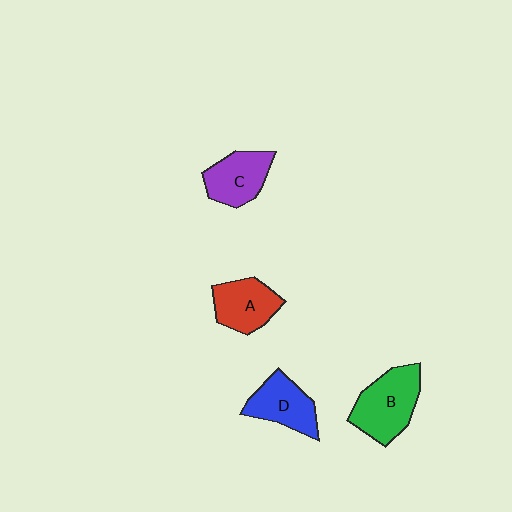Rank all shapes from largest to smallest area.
From largest to smallest: B (green), D (blue), C (purple), A (red).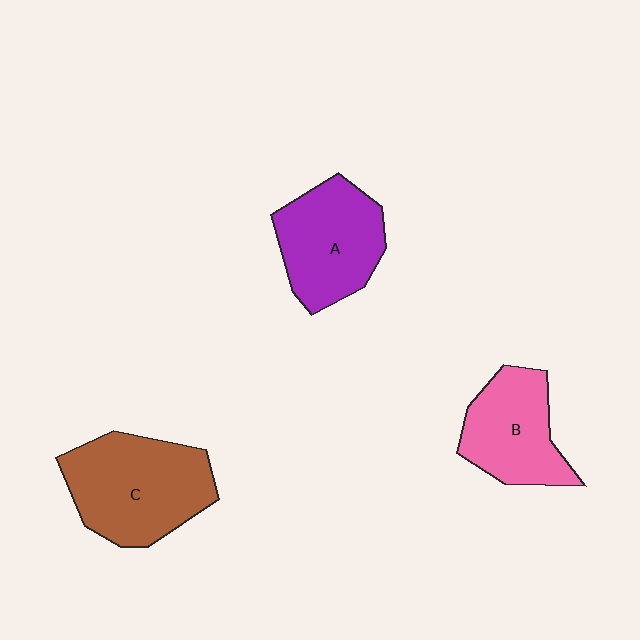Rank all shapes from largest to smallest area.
From largest to smallest: C (brown), A (purple), B (pink).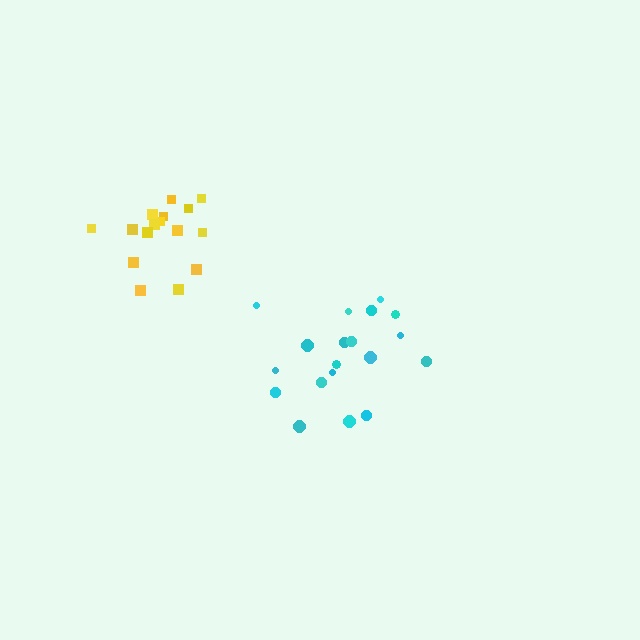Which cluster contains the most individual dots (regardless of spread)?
Cyan (19).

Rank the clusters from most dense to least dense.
yellow, cyan.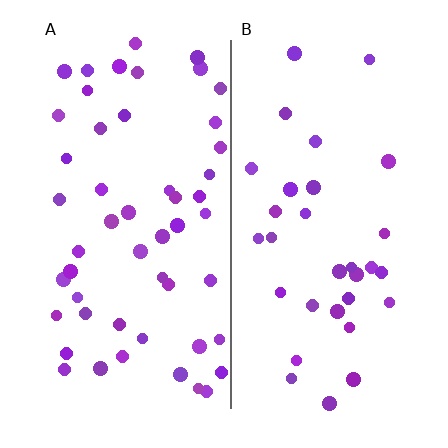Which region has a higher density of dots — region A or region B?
A (the left).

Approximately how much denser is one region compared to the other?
Approximately 1.6× — region A over region B.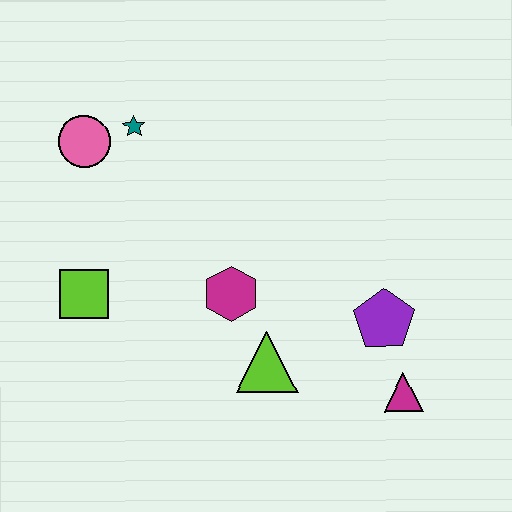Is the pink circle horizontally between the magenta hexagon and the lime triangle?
No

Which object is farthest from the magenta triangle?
The pink circle is farthest from the magenta triangle.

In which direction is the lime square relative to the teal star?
The lime square is below the teal star.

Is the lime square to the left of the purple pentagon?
Yes